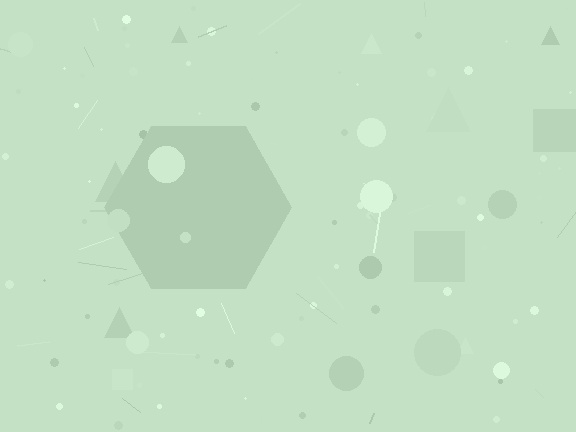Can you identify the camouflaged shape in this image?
The camouflaged shape is a hexagon.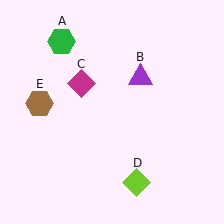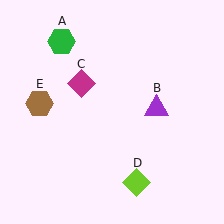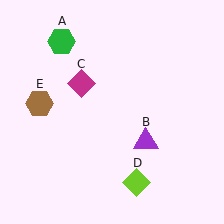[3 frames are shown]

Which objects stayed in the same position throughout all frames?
Green hexagon (object A) and magenta diamond (object C) and lime diamond (object D) and brown hexagon (object E) remained stationary.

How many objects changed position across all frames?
1 object changed position: purple triangle (object B).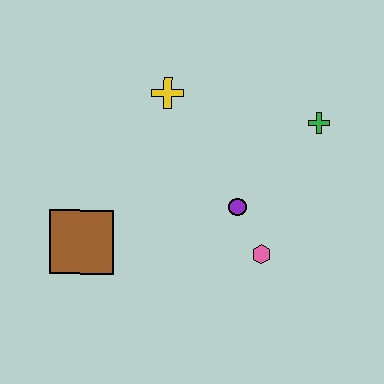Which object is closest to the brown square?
The purple circle is closest to the brown square.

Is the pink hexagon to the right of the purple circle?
Yes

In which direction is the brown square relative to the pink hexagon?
The brown square is to the left of the pink hexagon.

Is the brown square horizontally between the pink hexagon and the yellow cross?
No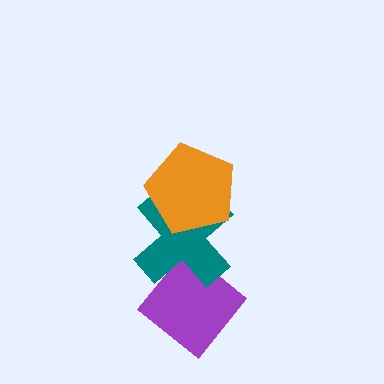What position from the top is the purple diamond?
The purple diamond is 3rd from the top.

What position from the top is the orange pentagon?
The orange pentagon is 1st from the top.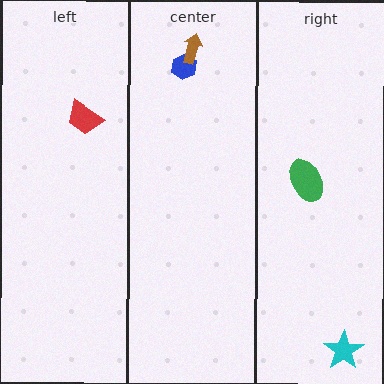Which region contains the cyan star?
The right region.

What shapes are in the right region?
The green ellipse, the cyan star.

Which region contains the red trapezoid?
The left region.